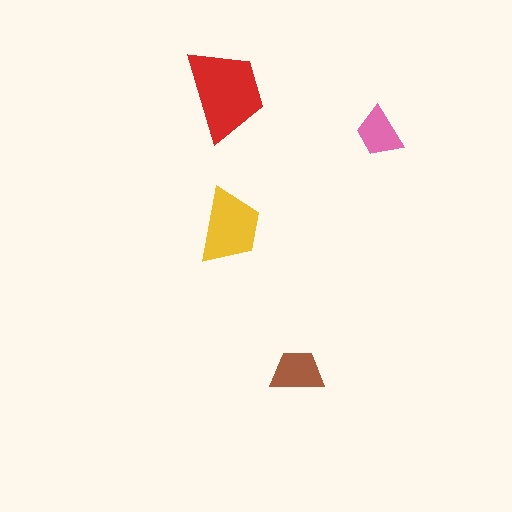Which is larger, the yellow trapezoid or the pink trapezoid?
The yellow one.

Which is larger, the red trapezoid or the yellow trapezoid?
The red one.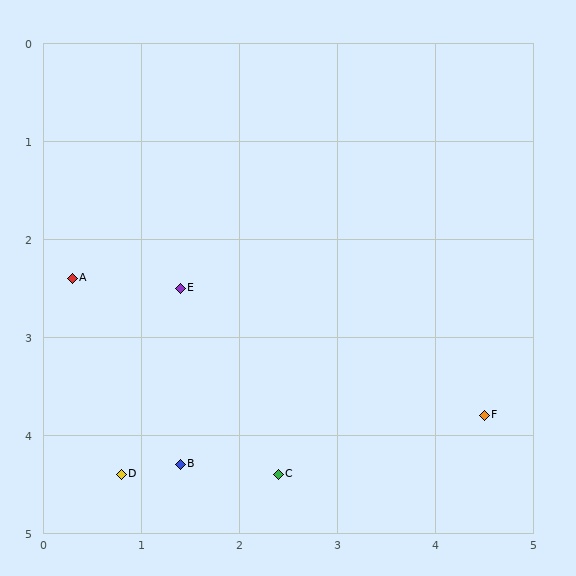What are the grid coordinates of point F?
Point F is at approximately (4.5, 3.8).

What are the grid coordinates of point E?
Point E is at approximately (1.4, 2.5).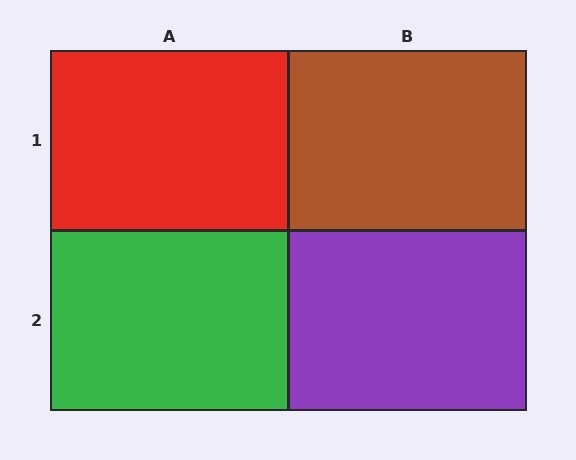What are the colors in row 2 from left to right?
Green, purple.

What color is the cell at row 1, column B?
Brown.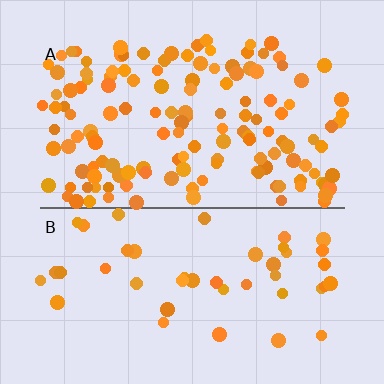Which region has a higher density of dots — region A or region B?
A (the top).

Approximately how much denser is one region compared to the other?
Approximately 3.1× — region A over region B.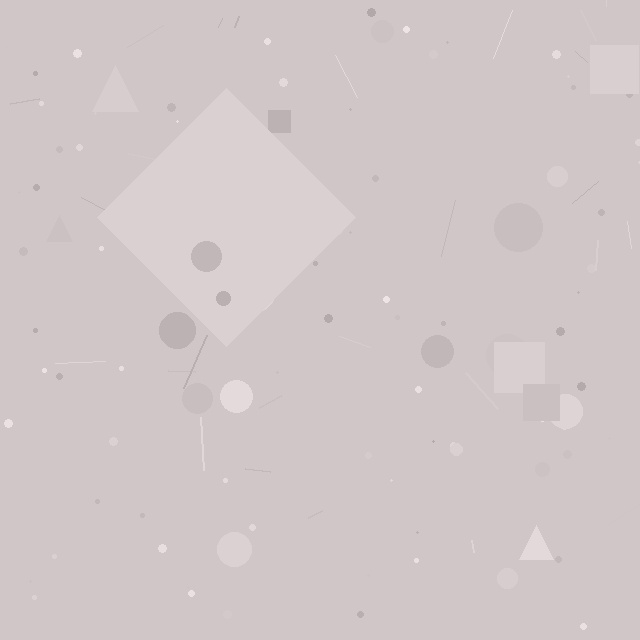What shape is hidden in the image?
A diamond is hidden in the image.